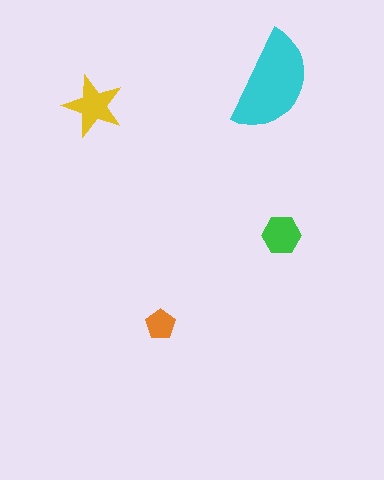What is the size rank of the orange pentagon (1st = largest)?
4th.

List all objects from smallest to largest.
The orange pentagon, the green hexagon, the yellow star, the cyan semicircle.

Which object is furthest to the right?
The green hexagon is rightmost.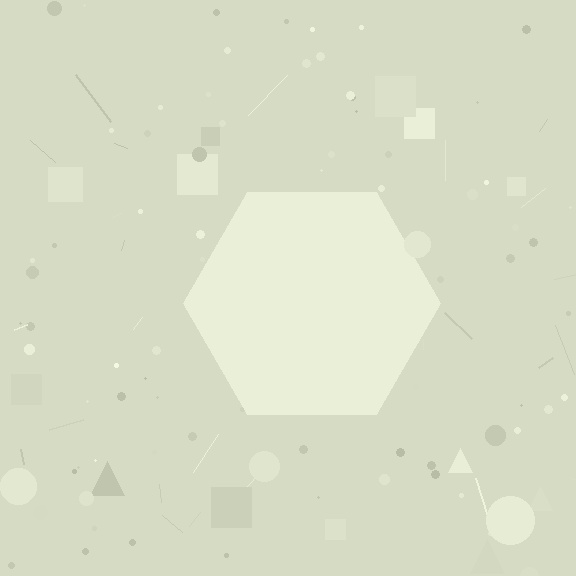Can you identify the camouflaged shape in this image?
The camouflaged shape is a hexagon.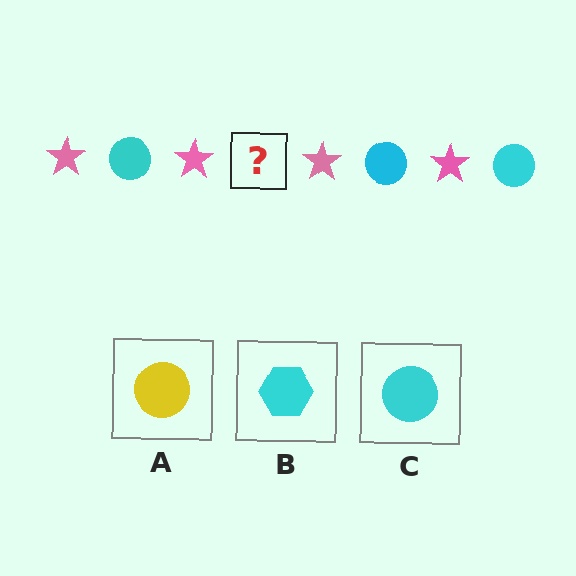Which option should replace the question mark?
Option C.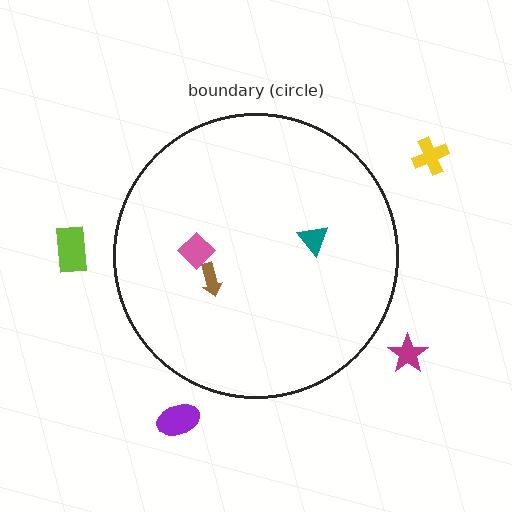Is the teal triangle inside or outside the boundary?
Inside.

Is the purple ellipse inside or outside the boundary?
Outside.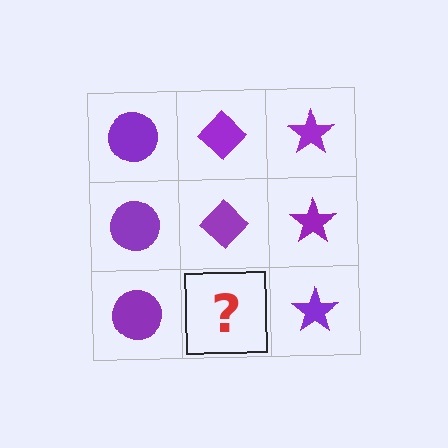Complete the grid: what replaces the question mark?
The question mark should be replaced with a purple diamond.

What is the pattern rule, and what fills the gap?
The rule is that each column has a consistent shape. The gap should be filled with a purple diamond.